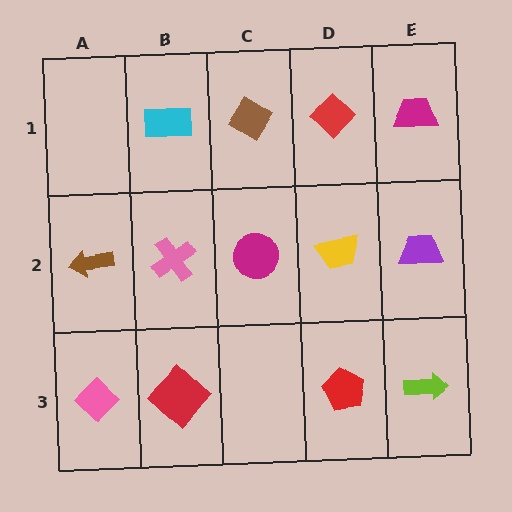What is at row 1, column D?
A red diamond.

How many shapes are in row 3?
4 shapes.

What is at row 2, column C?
A magenta circle.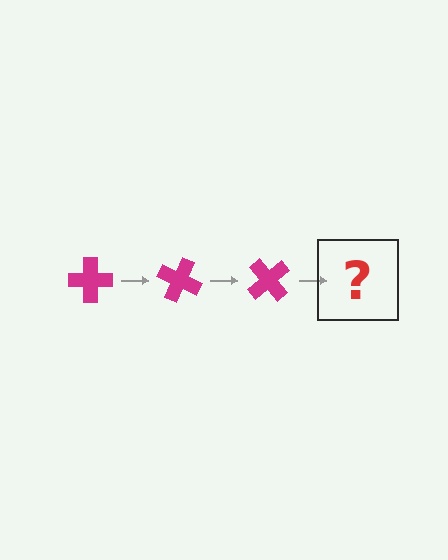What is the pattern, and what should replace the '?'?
The pattern is that the cross rotates 25 degrees each step. The '?' should be a magenta cross rotated 75 degrees.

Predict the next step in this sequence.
The next step is a magenta cross rotated 75 degrees.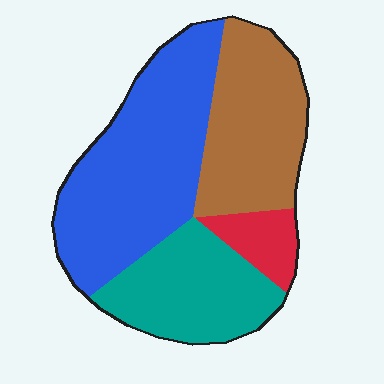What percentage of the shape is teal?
Teal covers about 25% of the shape.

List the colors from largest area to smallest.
From largest to smallest: blue, brown, teal, red.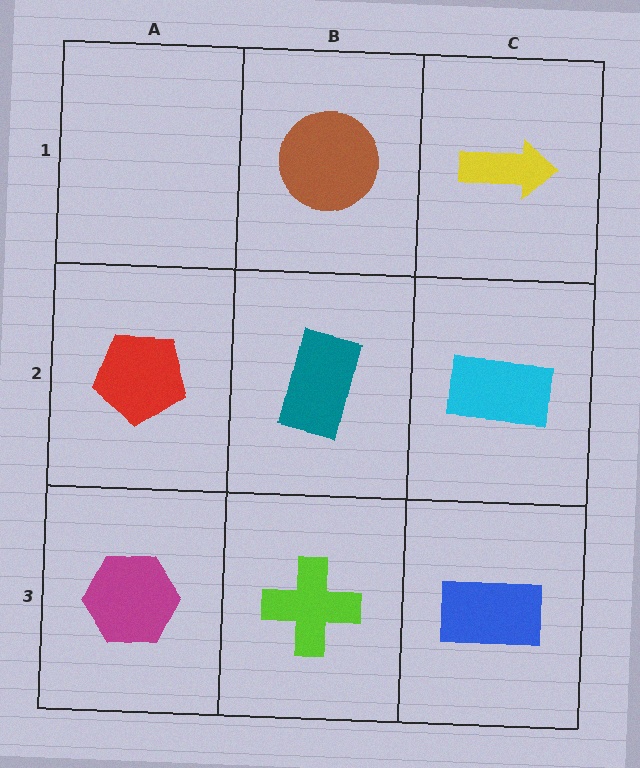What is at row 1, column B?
A brown circle.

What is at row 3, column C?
A blue rectangle.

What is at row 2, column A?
A red pentagon.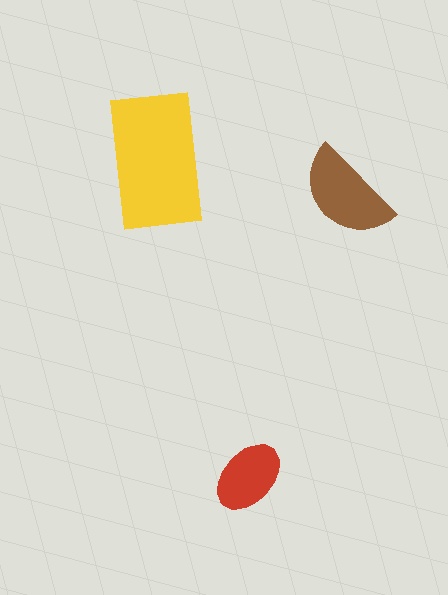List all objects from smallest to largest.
The red ellipse, the brown semicircle, the yellow rectangle.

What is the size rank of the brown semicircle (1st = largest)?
2nd.